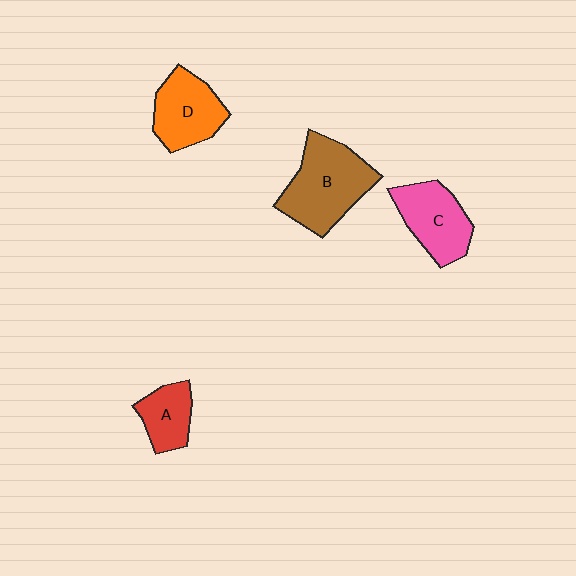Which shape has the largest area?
Shape B (brown).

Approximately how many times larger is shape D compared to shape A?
Approximately 1.5 times.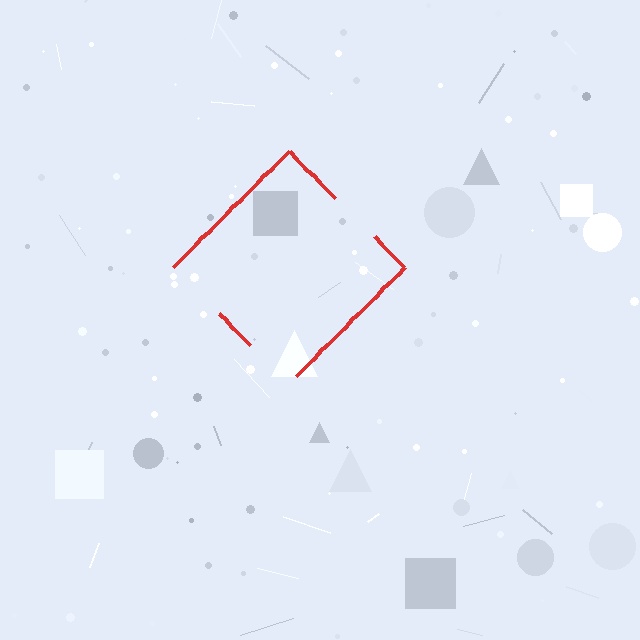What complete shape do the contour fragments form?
The contour fragments form a diamond.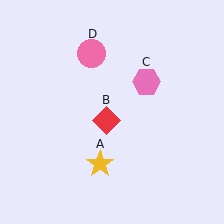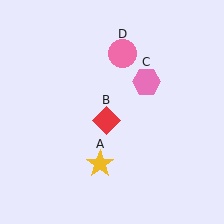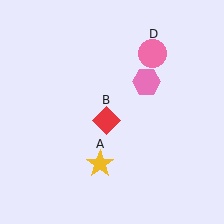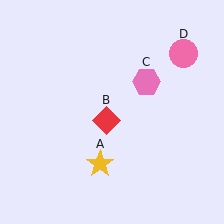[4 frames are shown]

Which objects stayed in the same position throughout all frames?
Yellow star (object A) and red diamond (object B) and pink hexagon (object C) remained stationary.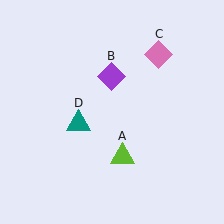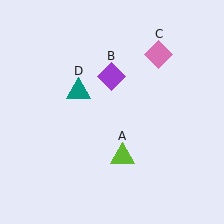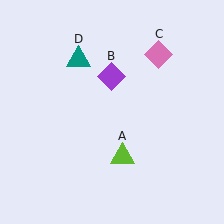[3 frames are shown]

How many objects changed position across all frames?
1 object changed position: teal triangle (object D).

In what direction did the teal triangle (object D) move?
The teal triangle (object D) moved up.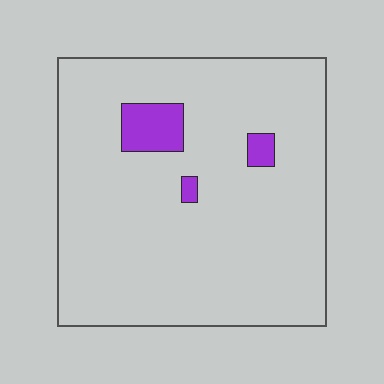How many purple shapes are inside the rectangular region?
3.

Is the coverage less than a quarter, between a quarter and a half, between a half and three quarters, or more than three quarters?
Less than a quarter.